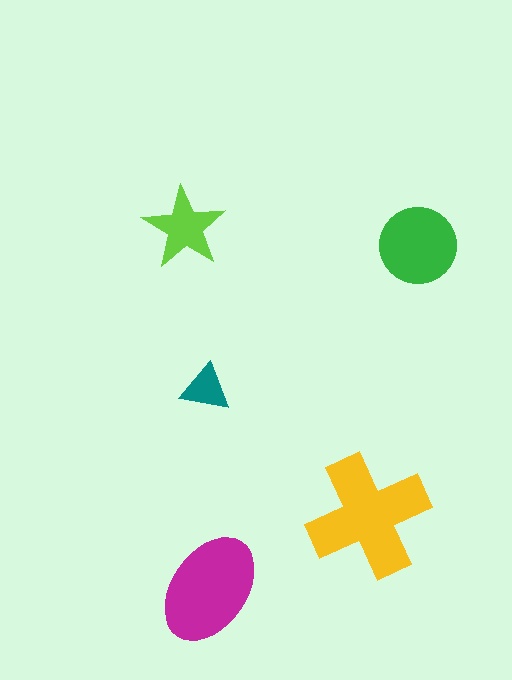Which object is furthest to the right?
The green circle is rightmost.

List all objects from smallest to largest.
The teal triangle, the lime star, the green circle, the magenta ellipse, the yellow cross.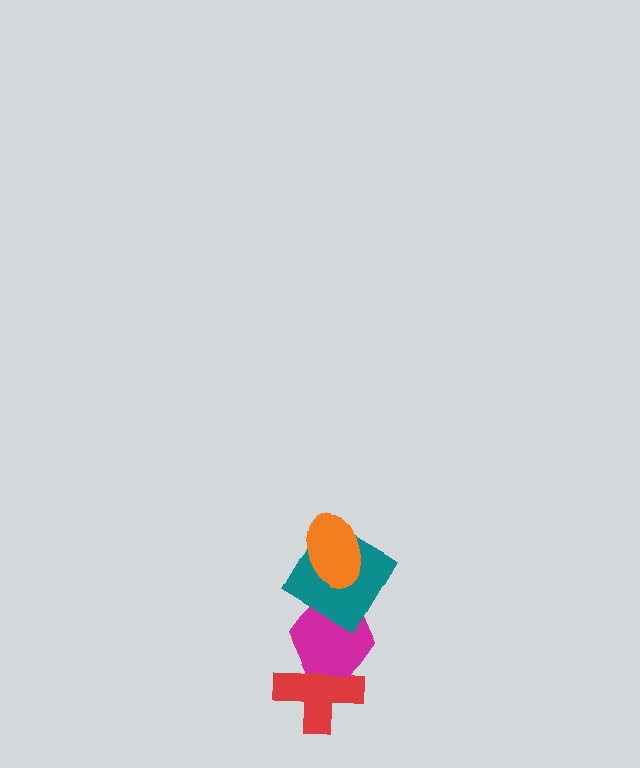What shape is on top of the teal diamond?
The orange ellipse is on top of the teal diamond.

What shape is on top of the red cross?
The magenta hexagon is on top of the red cross.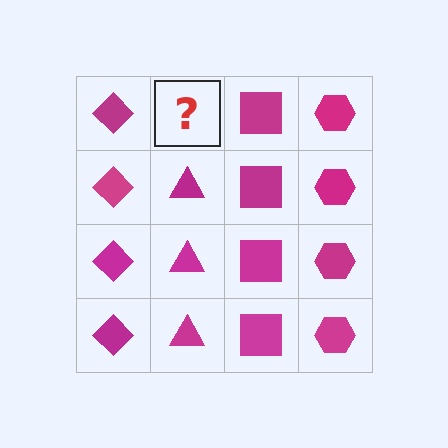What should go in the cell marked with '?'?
The missing cell should contain a magenta triangle.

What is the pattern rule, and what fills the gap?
The rule is that each column has a consistent shape. The gap should be filled with a magenta triangle.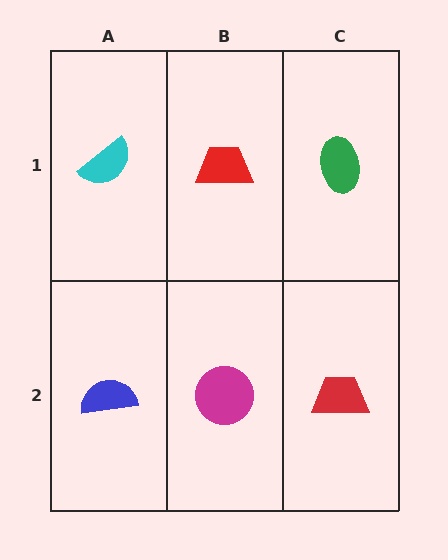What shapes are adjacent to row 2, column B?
A red trapezoid (row 1, column B), a blue semicircle (row 2, column A), a red trapezoid (row 2, column C).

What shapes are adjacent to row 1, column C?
A red trapezoid (row 2, column C), a red trapezoid (row 1, column B).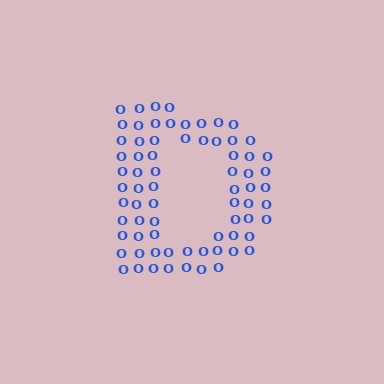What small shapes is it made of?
It is made of small letter O's.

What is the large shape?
The large shape is the letter D.